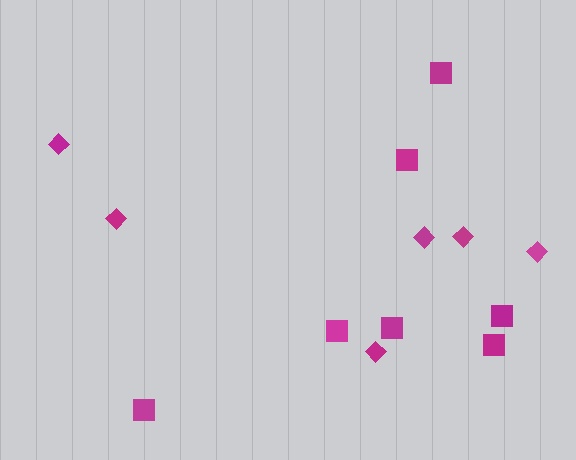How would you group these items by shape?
There are 2 groups: one group of squares (7) and one group of diamonds (6).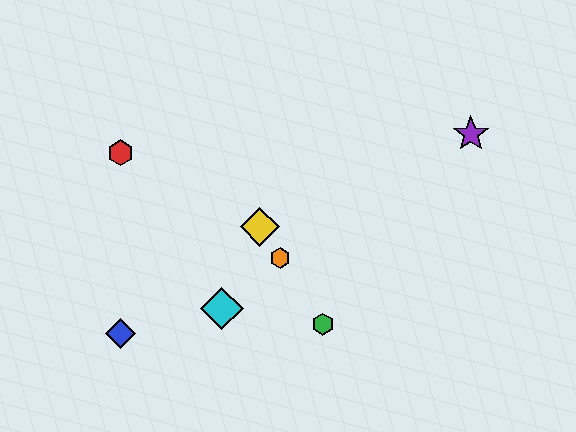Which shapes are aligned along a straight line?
The green hexagon, the yellow diamond, the orange hexagon are aligned along a straight line.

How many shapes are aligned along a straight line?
3 shapes (the green hexagon, the yellow diamond, the orange hexagon) are aligned along a straight line.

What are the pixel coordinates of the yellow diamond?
The yellow diamond is at (260, 227).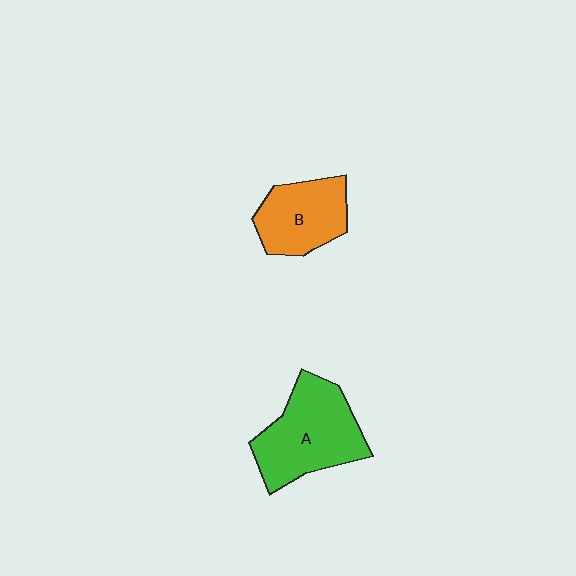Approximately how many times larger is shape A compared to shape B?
Approximately 1.4 times.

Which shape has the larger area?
Shape A (green).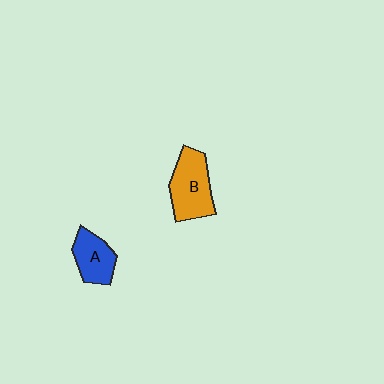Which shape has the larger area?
Shape B (orange).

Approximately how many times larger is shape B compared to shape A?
Approximately 1.4 times.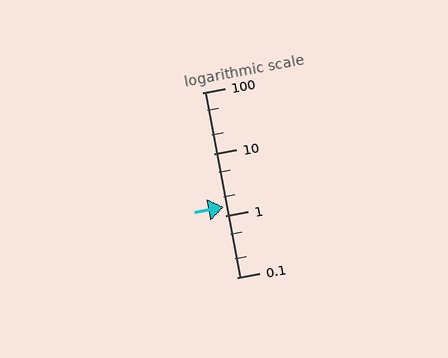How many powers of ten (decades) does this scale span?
The scale spans 3 decades, from 0.1 to 100.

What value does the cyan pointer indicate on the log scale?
The pointer indicates approximately 1.4.